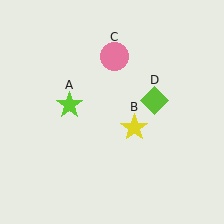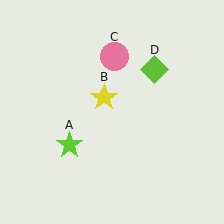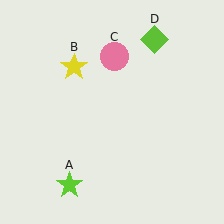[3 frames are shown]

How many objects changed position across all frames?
3 objects changed position: lime star (object A), yellow star (object B), lime diamond (object D).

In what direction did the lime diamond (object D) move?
The lime diamond (object D) moved up.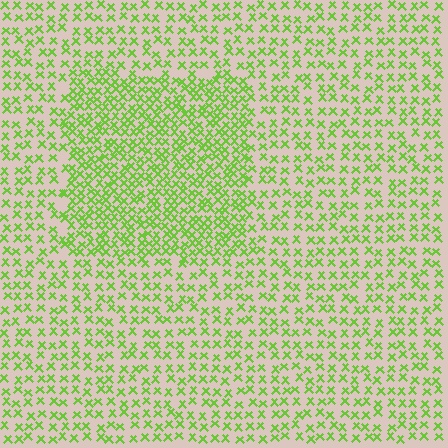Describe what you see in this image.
The image contains small lime elements arranged at two different densities. A rectangle-shaped region is visible where the elements are more densely packed than the surrounding area.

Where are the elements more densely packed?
The elements are more densely packed inside the rectangle boundary.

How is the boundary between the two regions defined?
The boundary is defined by a change in element density (approximately 1.9x ratio). All elements are the same color, size, and shape.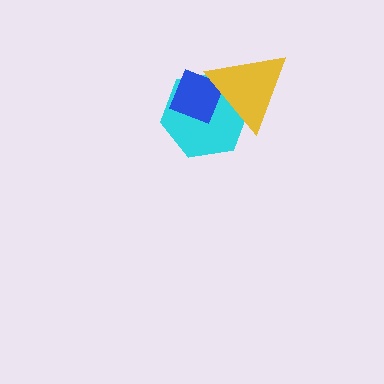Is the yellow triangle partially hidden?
No, no other shape covers it.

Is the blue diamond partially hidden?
Yes, it is partially covered by another shape.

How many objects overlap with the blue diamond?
2 objects overlap with the blue diamond.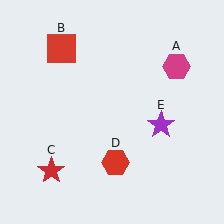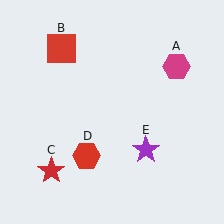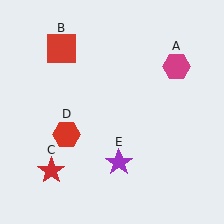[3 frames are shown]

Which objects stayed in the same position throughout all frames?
Magenta hexagon (object A) and red square (object B) and red star (object C) remained stationary.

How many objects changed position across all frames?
2 objects changed position: red hexagon (object D), purple star (object E).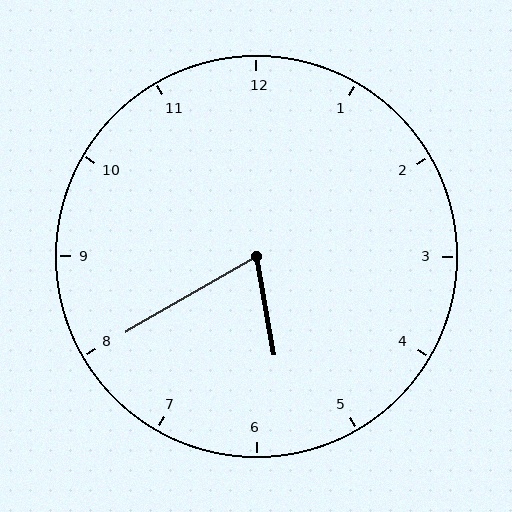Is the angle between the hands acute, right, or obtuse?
It is acute.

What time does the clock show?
5:40.